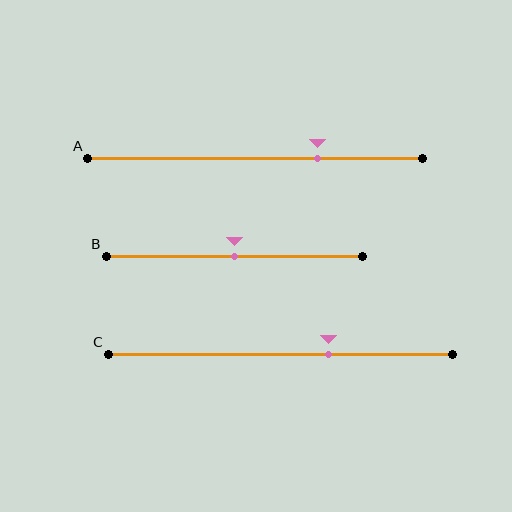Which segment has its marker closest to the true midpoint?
Segment B has its marker closest to the true midpoint.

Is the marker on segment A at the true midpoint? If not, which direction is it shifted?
No, the marker on segment A is shifted to the right by about 18% of the segment length.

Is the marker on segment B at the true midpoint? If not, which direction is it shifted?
Yes, the marker on segment B is at the true midpoint.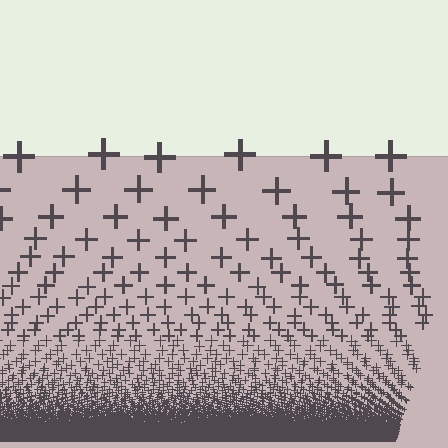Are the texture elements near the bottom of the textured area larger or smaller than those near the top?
Smaller. The gradient is inverted — elements near the bottom are smaller and denser.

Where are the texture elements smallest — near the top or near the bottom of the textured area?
Near the bottom.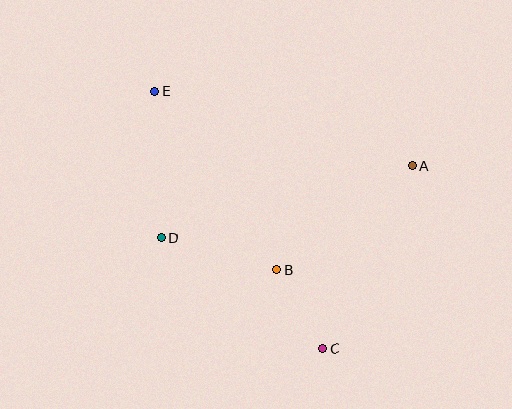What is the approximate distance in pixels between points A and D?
The distance between A and D is approximately 261 pixels.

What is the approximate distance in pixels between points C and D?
The distance between C and D is approximately 196 pixels.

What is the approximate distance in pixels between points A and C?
The distance between A and C is approximately 203 pixels.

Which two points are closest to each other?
Points B and C are closest to each other.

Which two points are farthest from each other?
Points C and E are farthest from each other.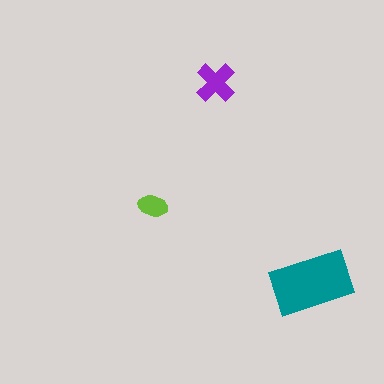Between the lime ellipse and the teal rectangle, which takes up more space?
The teal rectangle.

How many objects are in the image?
There are 3 objects in the image.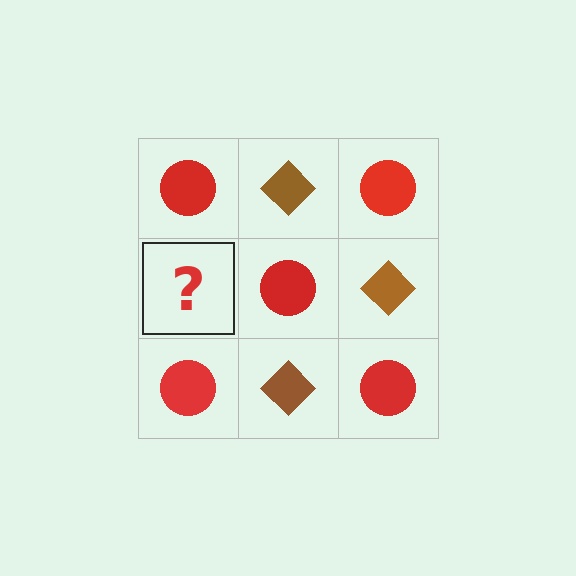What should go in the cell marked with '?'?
The missing cell should contain a brown diamond.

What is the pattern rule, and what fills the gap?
The rule is that it alternates red circle and brown diamond in a checkerboard pattern. The gap should be filled with a brown diamond.